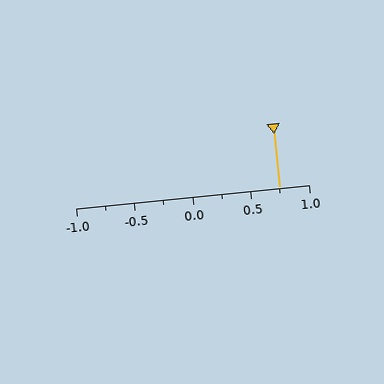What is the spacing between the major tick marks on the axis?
The major ticks are spaced 0.5 apart.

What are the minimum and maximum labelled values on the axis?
The axis runs from -1.0 to 1.0.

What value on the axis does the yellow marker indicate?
The marker indicates approximately 0.75.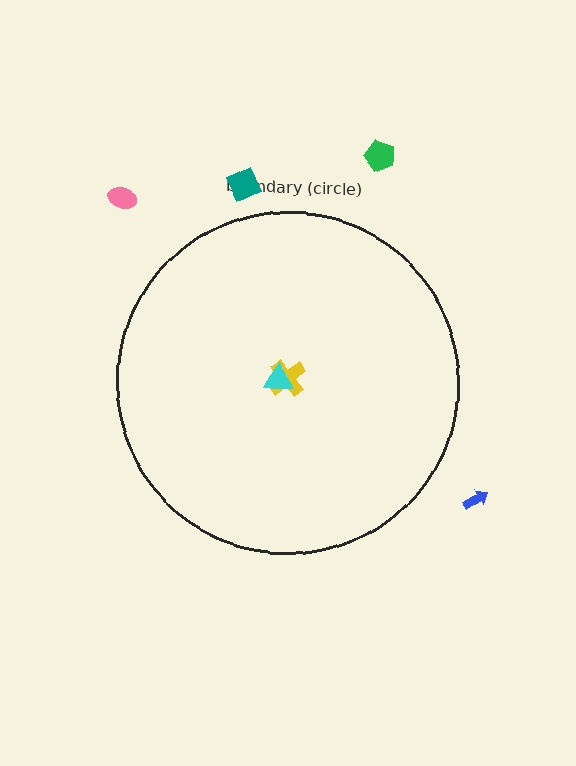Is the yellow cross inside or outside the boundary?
Inside.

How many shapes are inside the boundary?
2 inside, 4 outside.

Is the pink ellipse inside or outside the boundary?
Outside.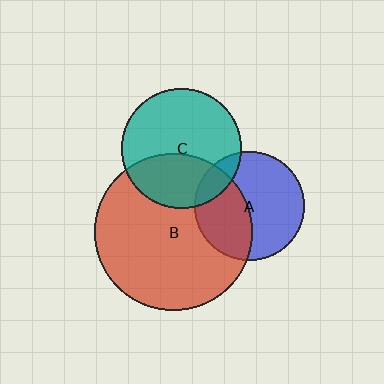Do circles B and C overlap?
Yes.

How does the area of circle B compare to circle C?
Approximately 1.7 times.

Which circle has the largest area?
Circle B (red).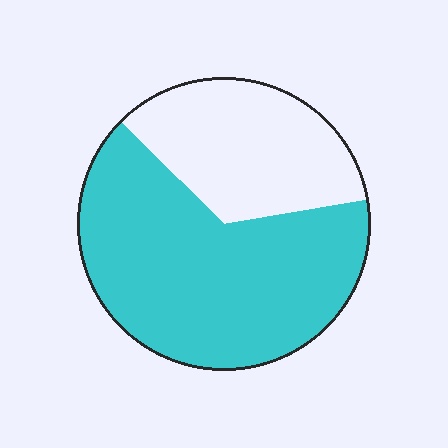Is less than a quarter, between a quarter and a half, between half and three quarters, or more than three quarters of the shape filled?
Between half and three quarters.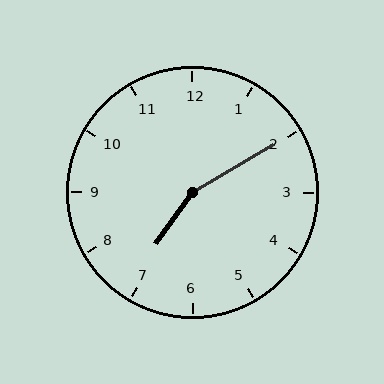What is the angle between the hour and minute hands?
Approximately 155 degrees.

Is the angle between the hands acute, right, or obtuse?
It is obtuse.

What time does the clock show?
7:10.